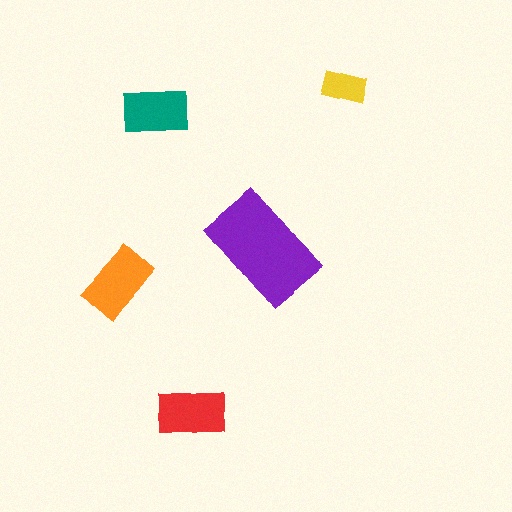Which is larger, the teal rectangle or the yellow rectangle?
The teal one.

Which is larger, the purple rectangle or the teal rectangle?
The purple one.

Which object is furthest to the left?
The orange rectangle is leftmost.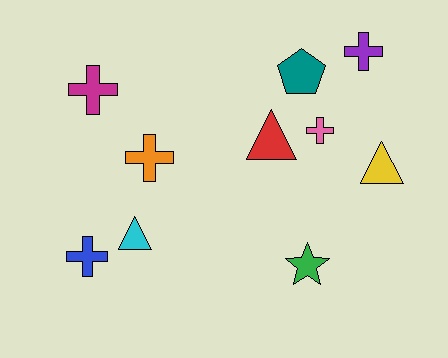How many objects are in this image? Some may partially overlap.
There are 10 objects.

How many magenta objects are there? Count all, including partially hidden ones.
There is 1 magenta object.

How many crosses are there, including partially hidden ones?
There are 5 crosses.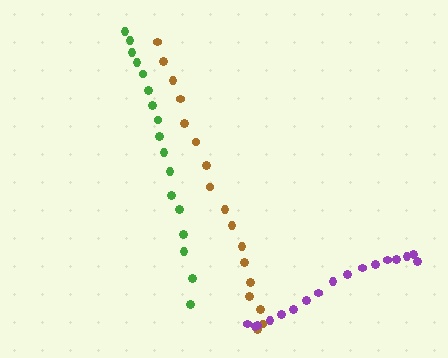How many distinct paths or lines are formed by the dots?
There are 3 distinct paths.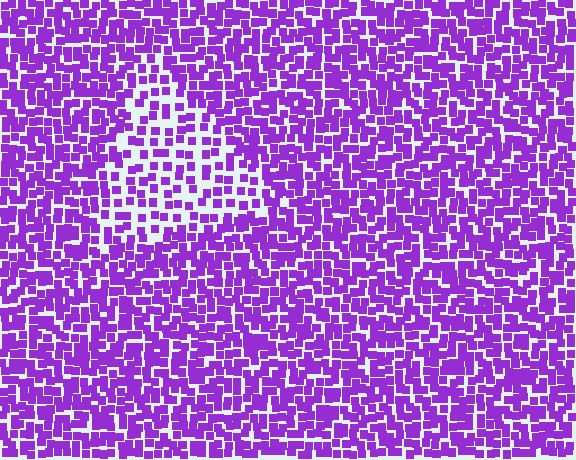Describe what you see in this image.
The image contains small purple elements arranged at two different densities. A triangle-shaped region is visible where the elements are less densely packed than the surrounding area.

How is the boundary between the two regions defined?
The boundary is defined by a change in element density (approximately 1.9x ratio). All elements are the same color, size, and shape.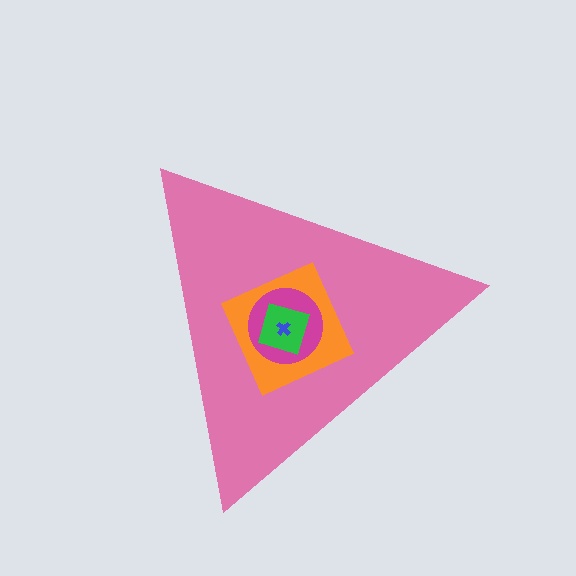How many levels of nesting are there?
5.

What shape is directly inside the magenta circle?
The green diamond.